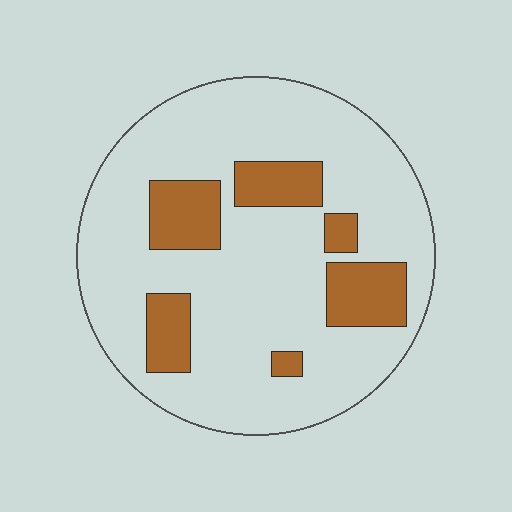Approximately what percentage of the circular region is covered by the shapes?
Approximately 20%.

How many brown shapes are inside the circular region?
6.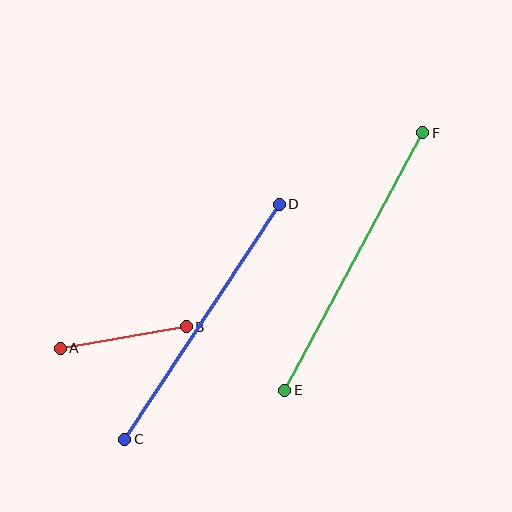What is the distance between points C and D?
The distance is approximately 281 pixels.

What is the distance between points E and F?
The distance is approximately 292 pixels.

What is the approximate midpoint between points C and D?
The midpoint is at approximately (202, 322) pixels.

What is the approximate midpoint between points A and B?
The midpoint is at approximately (123, 338) pixels.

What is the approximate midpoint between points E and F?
The midpoint is at approximately (354, 261) pixels.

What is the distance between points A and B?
The distance is approximately 128 pixels.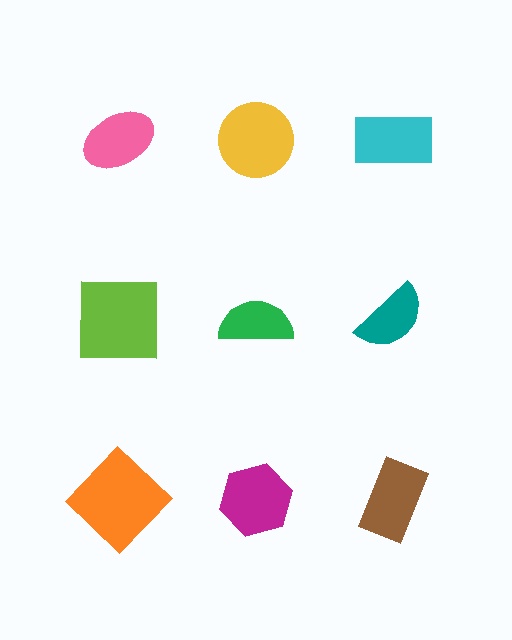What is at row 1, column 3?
A cyan rectangle.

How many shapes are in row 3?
3 shapes.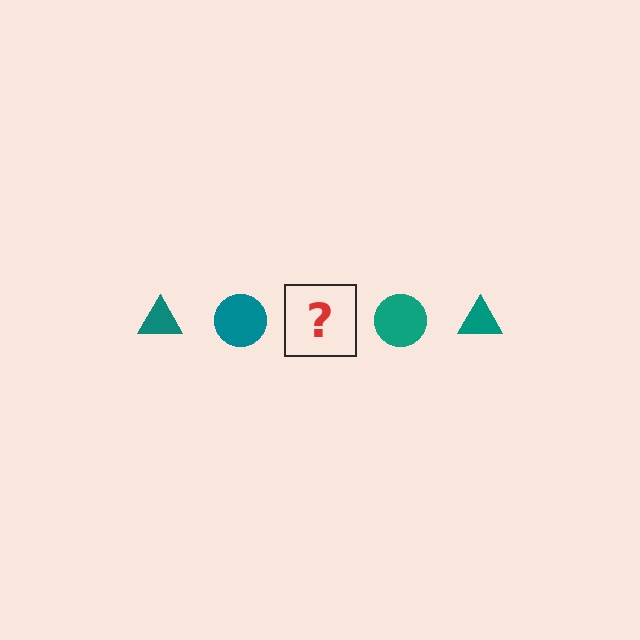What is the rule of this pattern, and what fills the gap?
The rule is that the pattern cycles through triangle, circle shapes in teal. The gap should be filled with a teal triangle.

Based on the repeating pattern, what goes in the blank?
The blank should be a teal triangle.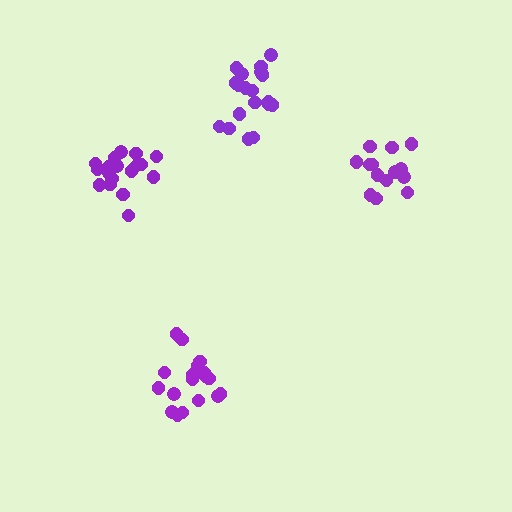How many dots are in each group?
Group 1: 19 dots, Group 2: 19 dots, Group 3: 18 dots, Group 4: 14 dots (70 total).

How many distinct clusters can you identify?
There are 4 distinct clusters.